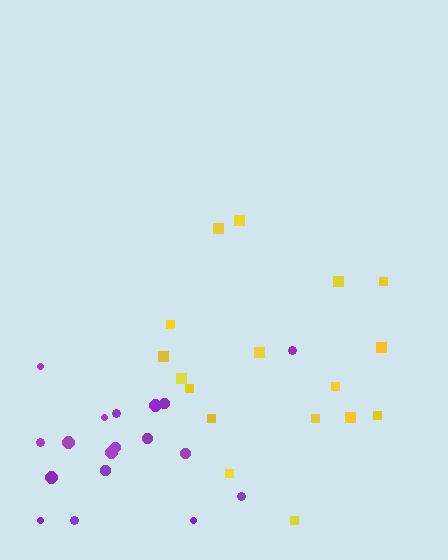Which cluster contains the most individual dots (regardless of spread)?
Purple (18).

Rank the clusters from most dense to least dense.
purple, yellow.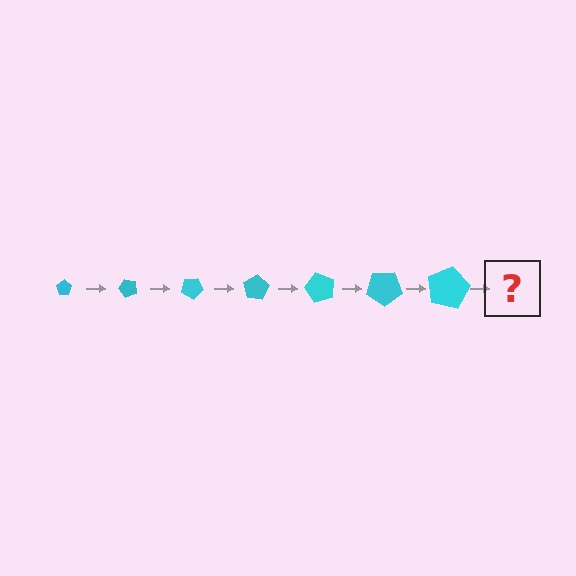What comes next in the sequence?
The next element should be a pentagon, larger than the previous one and rotated 350 degrees from the start.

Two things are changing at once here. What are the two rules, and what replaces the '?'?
The two rules are that the pentagon grows larger each step and it rotates 50 degrees each step. The '?' should be a pentagon, larger than the previous one and rotated 350 degrees from the start.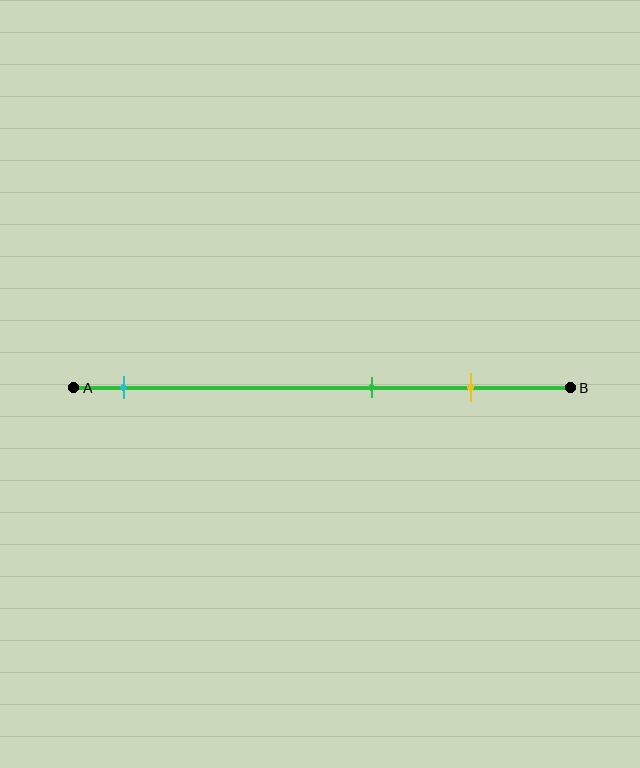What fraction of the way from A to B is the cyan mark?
The cyan mark is approximately 10% (0.1) of the way from A to B.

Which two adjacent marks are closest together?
The green and yellow marks are the closest adjacent pair.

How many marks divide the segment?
There are 3 marks dividing the segment.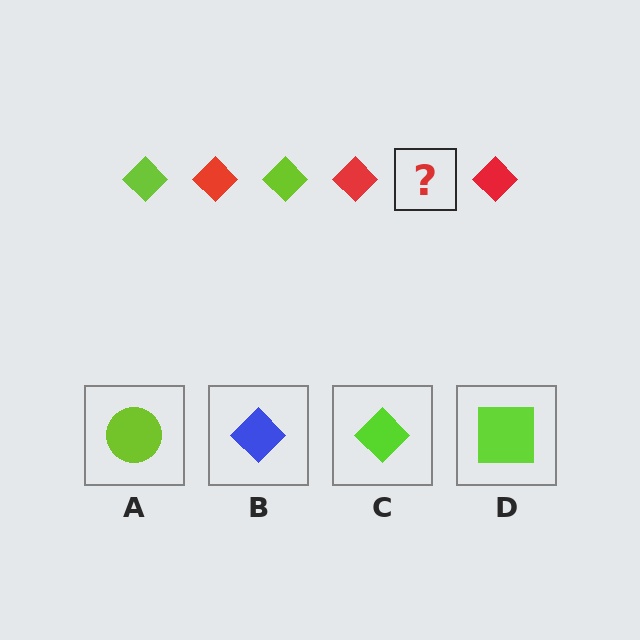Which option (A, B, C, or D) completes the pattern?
C.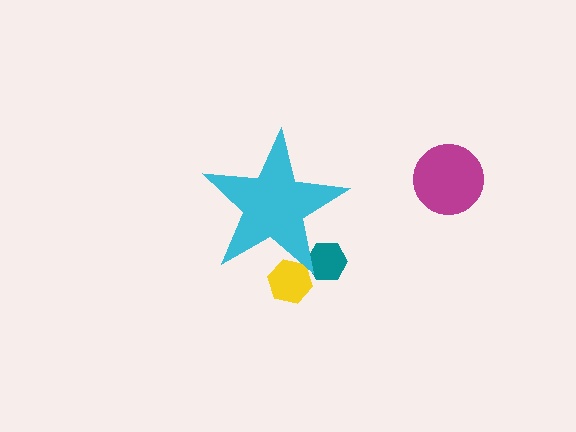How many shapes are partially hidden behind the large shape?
2 shapes are partially hidden.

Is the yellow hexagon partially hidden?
Yes, the yellow hexagon is partially hidden behind the cyan star.